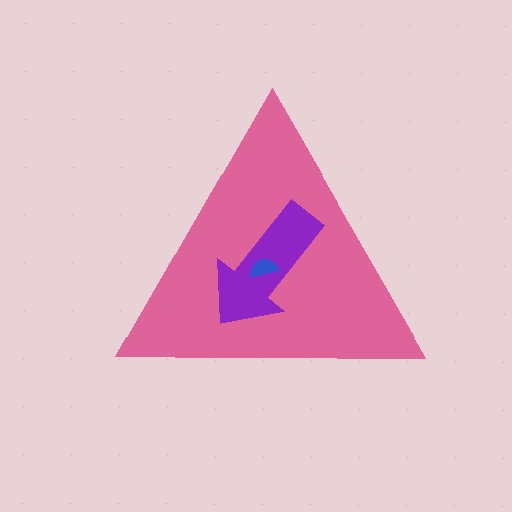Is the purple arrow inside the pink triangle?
Yes.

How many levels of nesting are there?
3.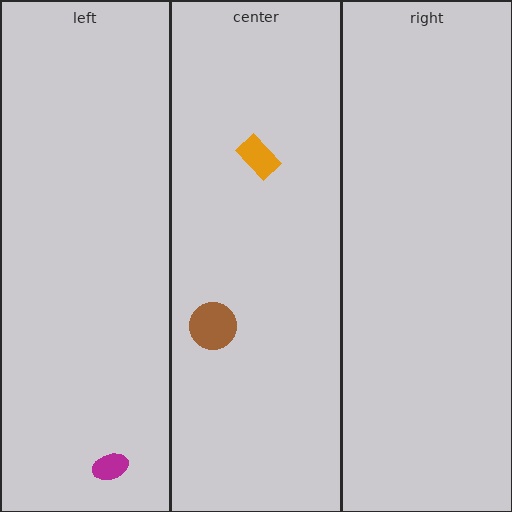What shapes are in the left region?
The magenta ellipse.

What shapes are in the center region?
The orange rectangle, the brown circle.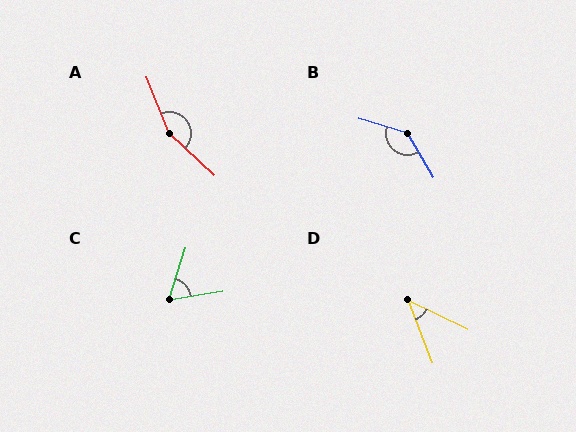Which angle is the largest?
A, at approximately 155 degrees.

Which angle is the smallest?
D, at approximately 43 degrees.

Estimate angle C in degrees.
Approximately 63 degrees.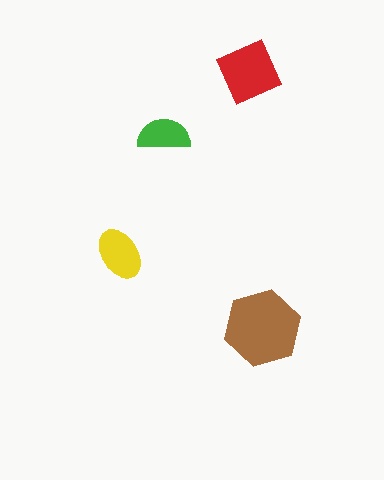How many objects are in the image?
There are 4 objects in the image.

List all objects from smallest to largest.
The green semicircle, the yellow ellipse, the red diamond, the brown hexagon.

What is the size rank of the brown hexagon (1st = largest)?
1st.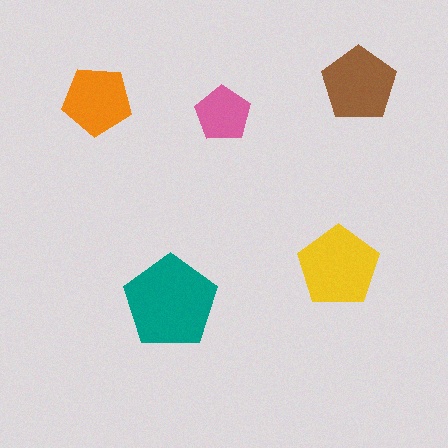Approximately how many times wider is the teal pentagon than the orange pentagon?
About 1.5 times wider.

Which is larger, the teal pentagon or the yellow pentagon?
The teal one.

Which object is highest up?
The brown pentagon is topmost.